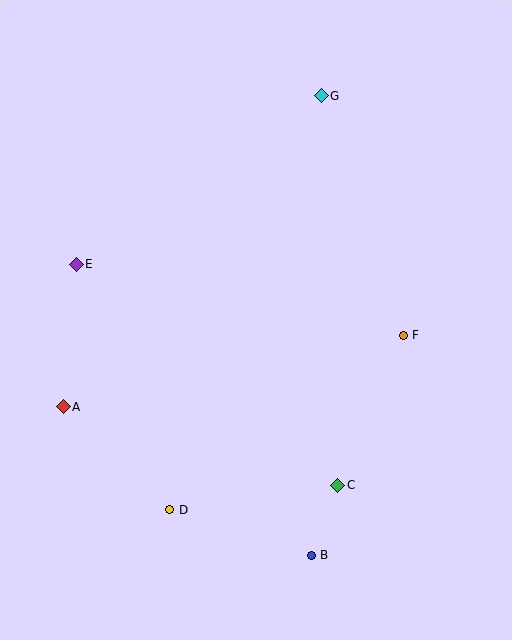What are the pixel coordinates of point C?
Point C is at (338, 485).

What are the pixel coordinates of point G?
Point G is at (321, 96).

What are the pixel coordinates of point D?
Point D is at (170, 510).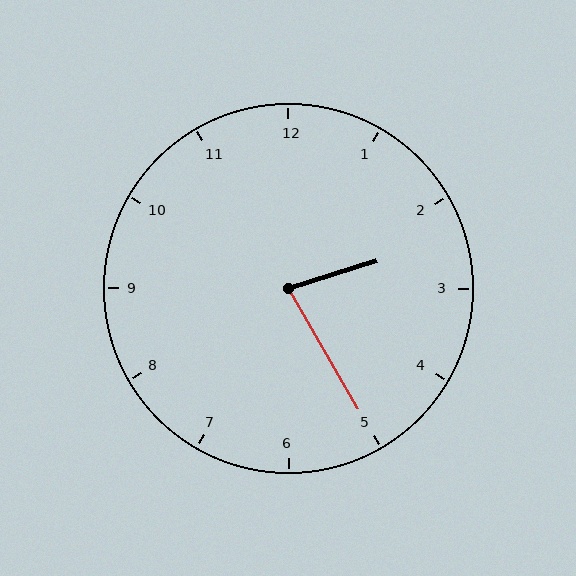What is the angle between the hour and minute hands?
Approximately 78 degrees.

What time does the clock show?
2:25.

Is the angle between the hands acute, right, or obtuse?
It is acute.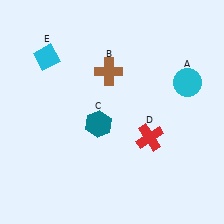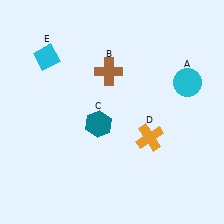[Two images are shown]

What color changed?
The cross (D) changed from red in Image 1 to orange in Image 2.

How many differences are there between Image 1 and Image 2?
There is 1 difference between the two images.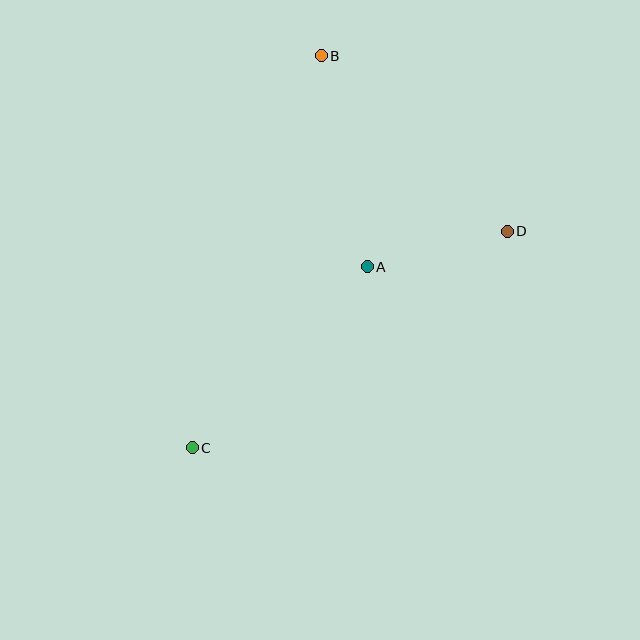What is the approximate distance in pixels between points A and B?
The distance between A and B is approximately 216 pixels.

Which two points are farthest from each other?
Points B and C are farthest from each other.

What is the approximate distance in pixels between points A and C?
The distance between A and C is approximately 252 pixels.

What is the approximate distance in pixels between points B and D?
The distance between B and D is approximately 256 pixels.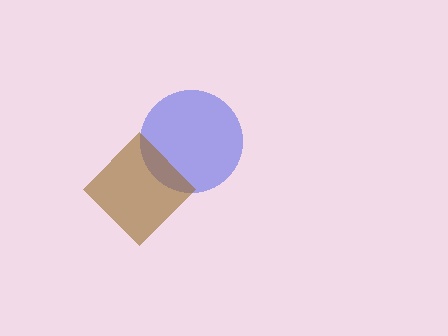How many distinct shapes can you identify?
There are 2 distinct shapes: a blue circle, a brown diamond.